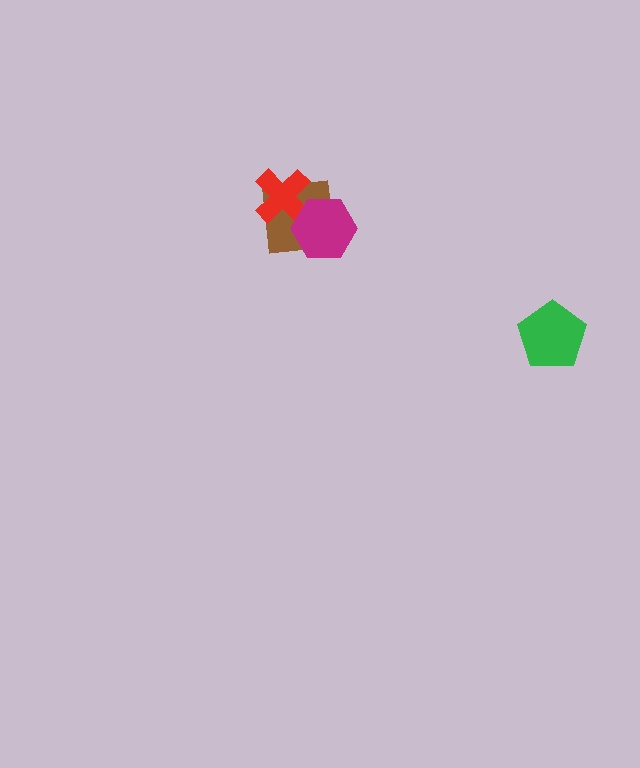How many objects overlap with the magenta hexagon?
2 objects overlap with the magenta hexagon.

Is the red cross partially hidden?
Yes, it is partially covered by another shape.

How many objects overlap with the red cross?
2 objects overlap with the red cross.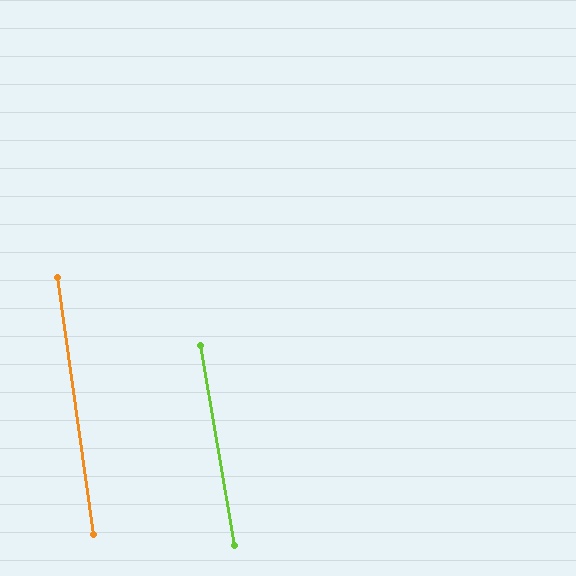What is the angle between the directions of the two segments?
Approximately 2 degrees.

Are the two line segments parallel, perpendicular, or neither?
Parallel — their directions differ by only 1.9°.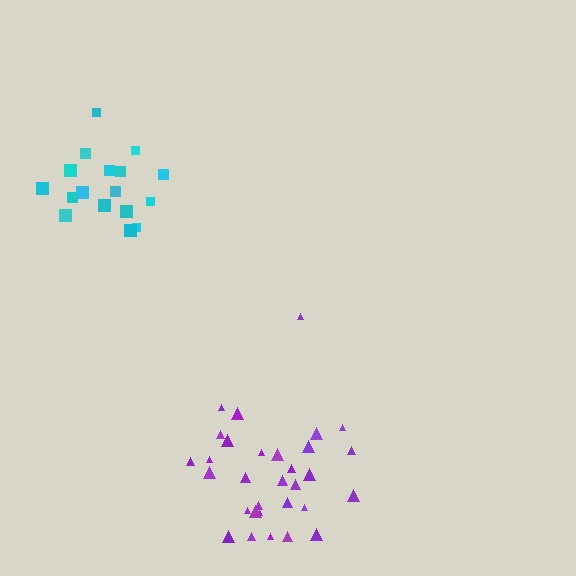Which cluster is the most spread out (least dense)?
Purple.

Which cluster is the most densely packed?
Cyan.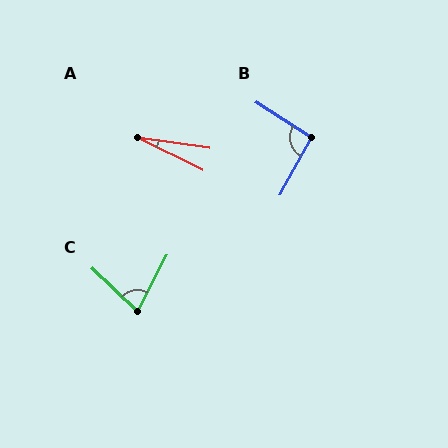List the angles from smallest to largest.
A (18°), C (74°), B (94°).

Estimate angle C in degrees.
Approximately 74 degrees.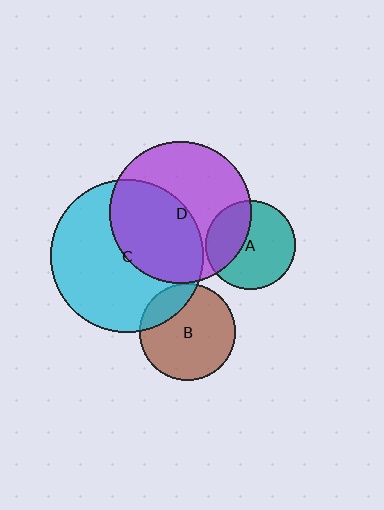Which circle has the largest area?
Circle C (cyan).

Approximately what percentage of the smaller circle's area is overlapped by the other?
Approximately 20%.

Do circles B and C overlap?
Yes.